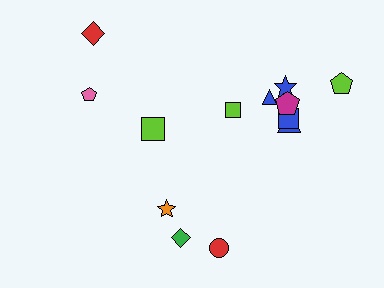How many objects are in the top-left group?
There are 3 objects.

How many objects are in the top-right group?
There are 7 objects.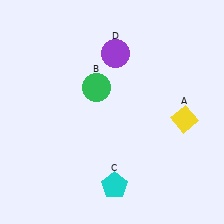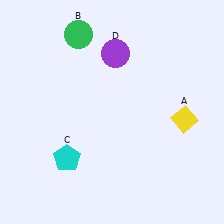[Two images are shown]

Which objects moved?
The objects that moved are: the green circle (B), the cyan pentagon (C).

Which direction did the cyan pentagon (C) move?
The cyan pentagon (C) moved left.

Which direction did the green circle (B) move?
The green circle (B) moved up.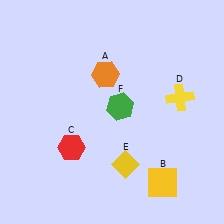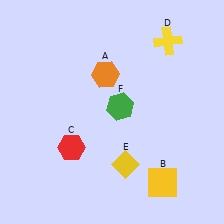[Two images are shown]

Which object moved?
The yellow cross (D) moved up.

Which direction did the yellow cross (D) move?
The yellow cross (D) moved up.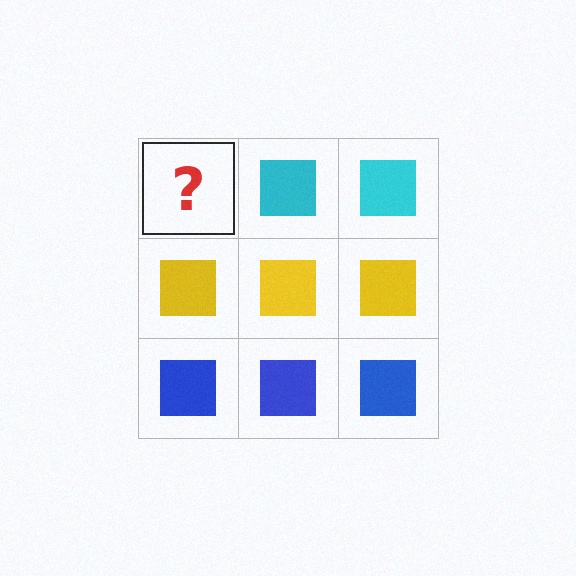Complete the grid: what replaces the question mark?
The question mark should be replaced with a cyan square.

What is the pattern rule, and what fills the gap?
The rule is that each row has a consistent color. The gap should be filled with a cyan square.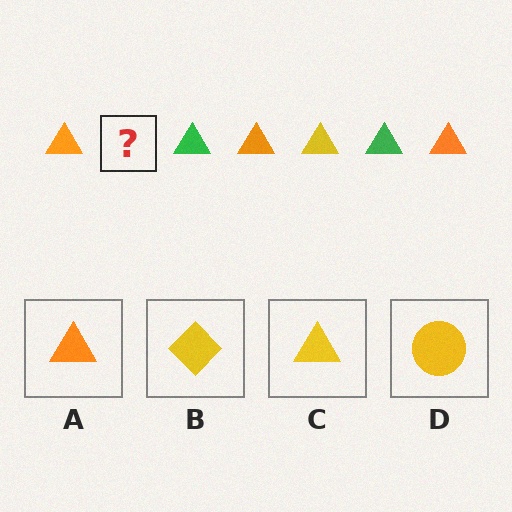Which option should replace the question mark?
Option C.